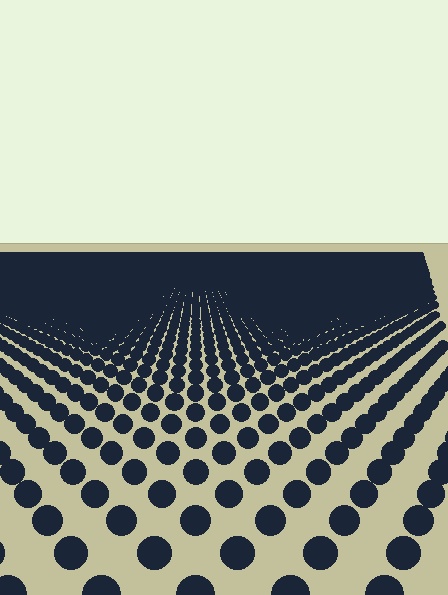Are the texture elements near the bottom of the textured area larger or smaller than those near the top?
Larger. Near the bottom, elements are closer to the viewer and appear at a bigger on-screen size.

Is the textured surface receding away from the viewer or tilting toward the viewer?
The surface is receding away from the viewer. Texture elements get smaller and denser toward the top.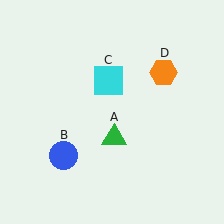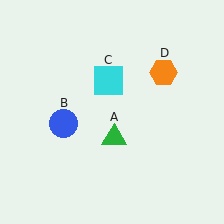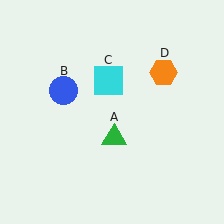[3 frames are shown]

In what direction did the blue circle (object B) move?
The blue circle (object B) moved up.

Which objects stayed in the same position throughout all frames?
Green triangle (object A) and cyan square (object C) and orange hexagon (object D) remained stationary.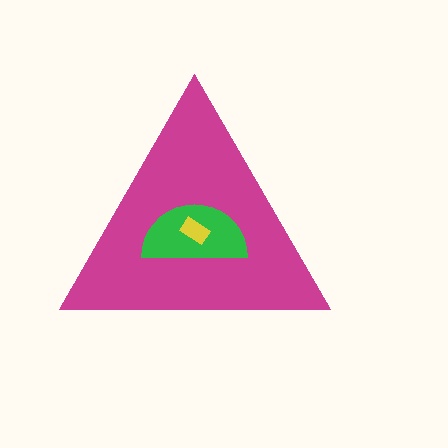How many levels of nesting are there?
3.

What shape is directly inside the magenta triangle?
The green semicircle.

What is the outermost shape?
The magenta triangle.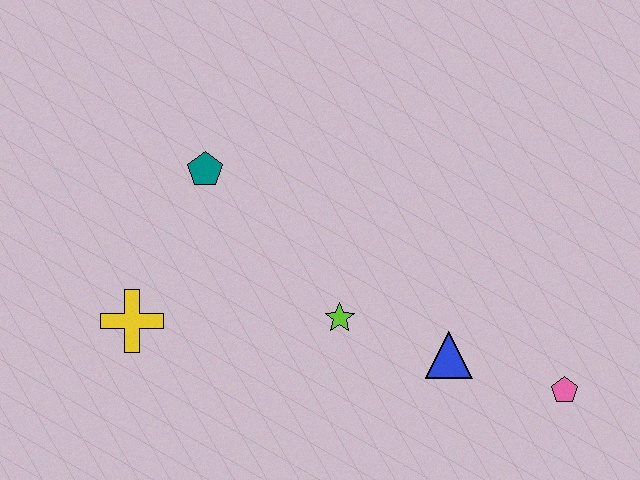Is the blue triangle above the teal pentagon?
No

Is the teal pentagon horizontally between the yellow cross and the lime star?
Yes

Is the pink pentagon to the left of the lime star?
No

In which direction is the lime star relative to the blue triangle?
The lime star is to the left of the blue triangle.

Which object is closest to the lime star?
The blue triangle is closest to the lime star.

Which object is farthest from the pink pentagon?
The yellow cross is farthest from the pink pentagon.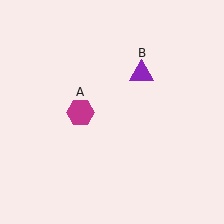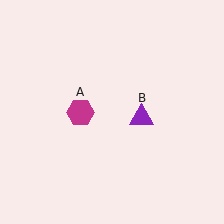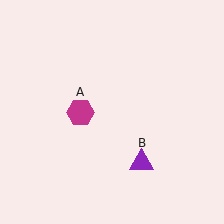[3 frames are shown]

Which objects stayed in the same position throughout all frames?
Magenta hexagon (object A) remained stationary.